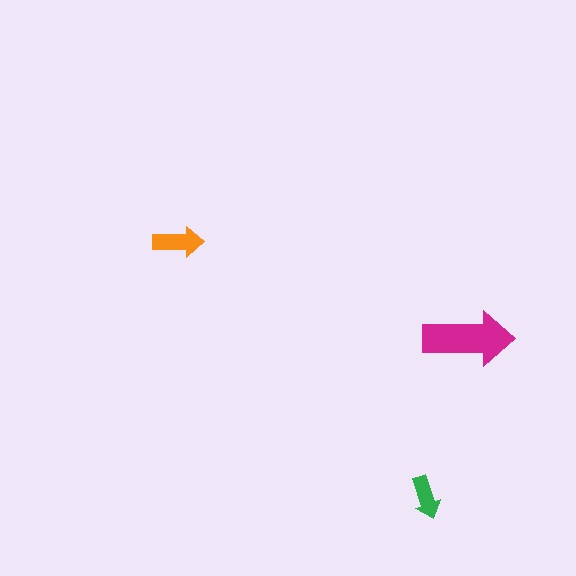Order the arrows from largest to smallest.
the magenta one, the orange one, the green one.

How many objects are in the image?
There are 3 objects in the image.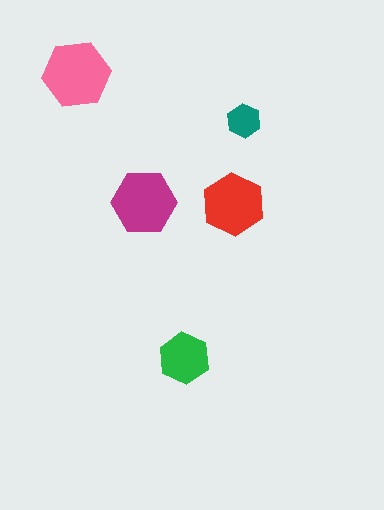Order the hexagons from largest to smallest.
the pink one, the magenta one, the red one, the green one, the teal one.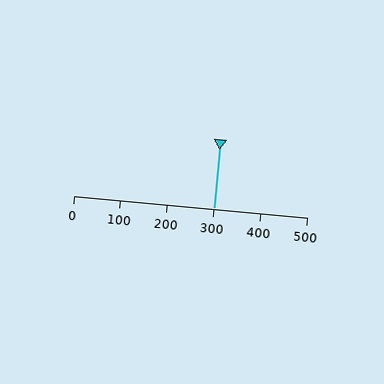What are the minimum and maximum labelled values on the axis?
The axis runs from 0 to 500.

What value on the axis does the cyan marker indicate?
The marker indicates approximately 300.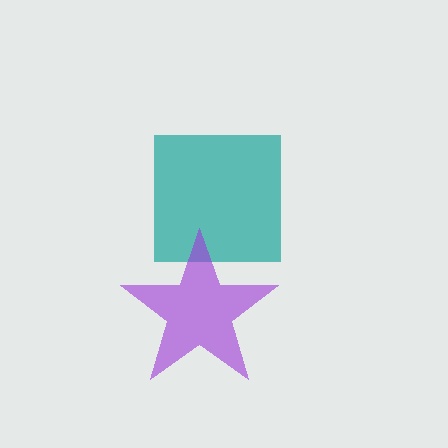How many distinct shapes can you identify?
There are 2 distinct shapes: a teal square, a purple star.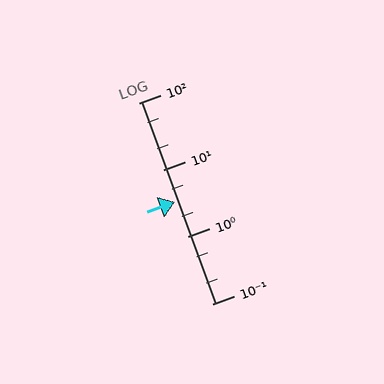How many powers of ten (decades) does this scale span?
The scale spans 3 decades, from 0.1 to 100.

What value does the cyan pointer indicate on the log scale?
The pointer indicates approximately 3.3.